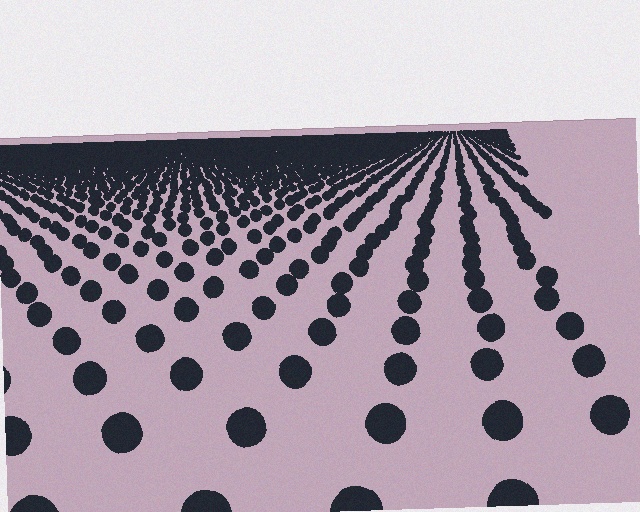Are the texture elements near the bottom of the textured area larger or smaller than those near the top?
Larger. Near the bottom, elements are closer to the viewer and appear at a bigger on-screen size.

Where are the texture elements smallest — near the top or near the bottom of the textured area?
Near the top.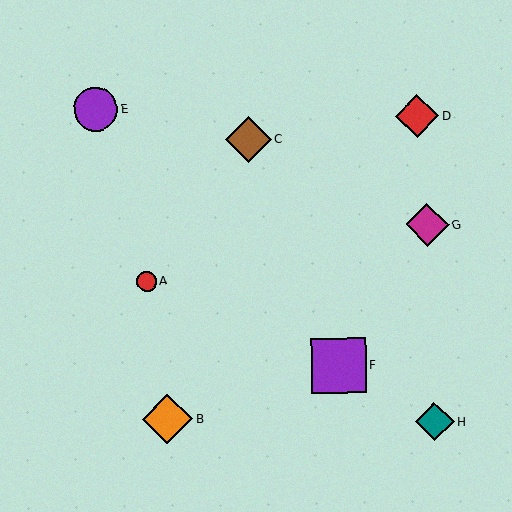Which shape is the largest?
The purple square (labeled F) is the largest.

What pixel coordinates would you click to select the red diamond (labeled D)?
Click at (417, 116) to select the red diamond D.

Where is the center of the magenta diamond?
The center of the magenta diamond is at (427, 225).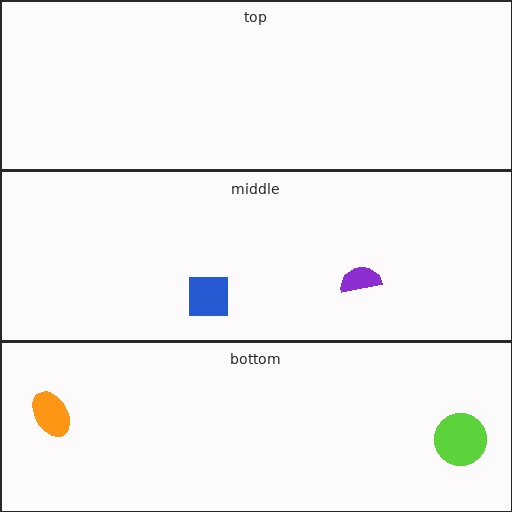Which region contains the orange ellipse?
The bottom region.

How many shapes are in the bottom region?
2.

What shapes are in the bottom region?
The lime circle, the orange ellipse.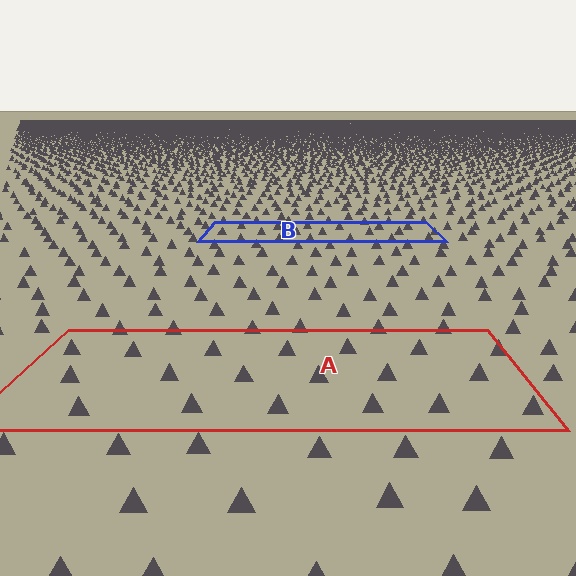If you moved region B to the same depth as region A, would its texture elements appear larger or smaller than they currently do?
They would appear larger. At a closer depth, the same texture elements are projected at a bigger on-screen size.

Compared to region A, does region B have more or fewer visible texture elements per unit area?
Region B has more texture elements per unit area — they are packed more densely because it is farther away.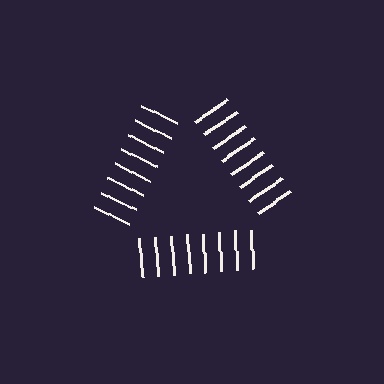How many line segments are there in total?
24 — 8 along each of the 3 edges.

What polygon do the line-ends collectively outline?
An illusory triangle — the line segments terminate on its edges but no continuous stroke is drawn.